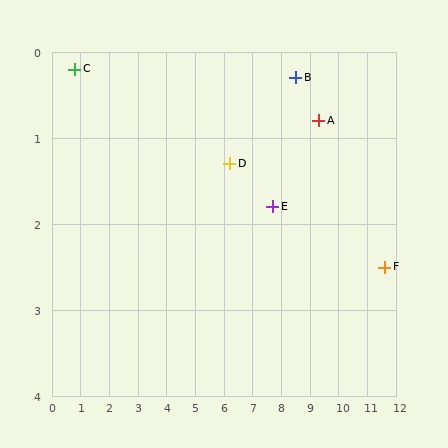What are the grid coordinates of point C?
Point C is at approximately (0.8, 0.2).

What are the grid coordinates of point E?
Point E is at approximately (7.7, 1.8).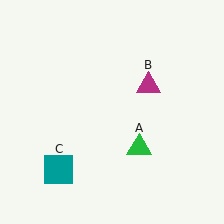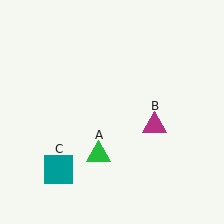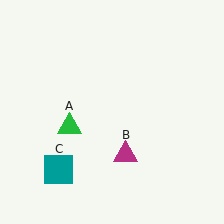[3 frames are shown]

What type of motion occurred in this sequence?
The green triangle (object A), magenta triangle (object B) rotated clockwise around the center of the scene.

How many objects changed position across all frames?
2 objects changed position: green triangle (object A), magenta triangle (object B).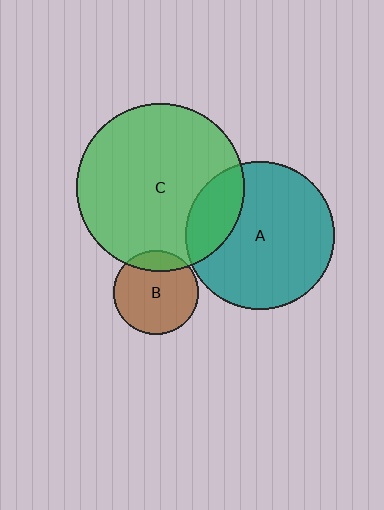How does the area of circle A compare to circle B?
Approximately 3.1 times.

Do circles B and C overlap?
Yes.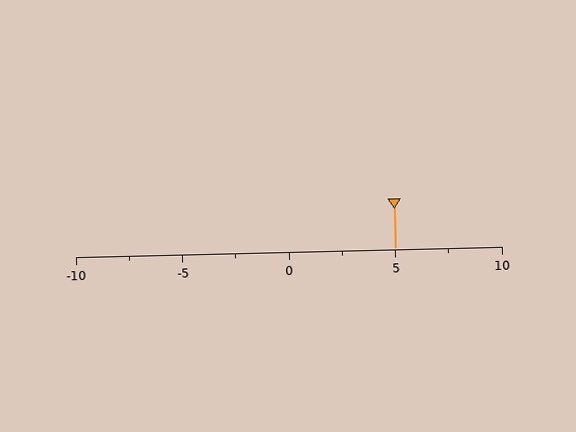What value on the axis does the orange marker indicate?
The marker indicates approximately 5.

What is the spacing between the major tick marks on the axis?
The major ticks are spaced 5 apart.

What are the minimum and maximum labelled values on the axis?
The axis runs from -10 to 10.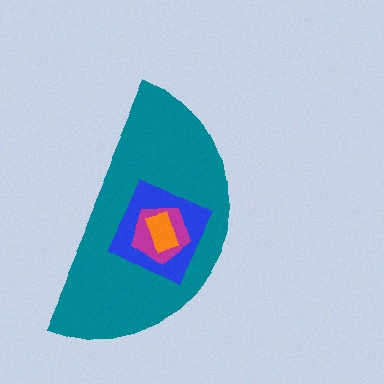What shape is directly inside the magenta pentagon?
The orange rectangle.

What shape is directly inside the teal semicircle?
The blue square.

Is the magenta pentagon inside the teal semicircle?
Yes.